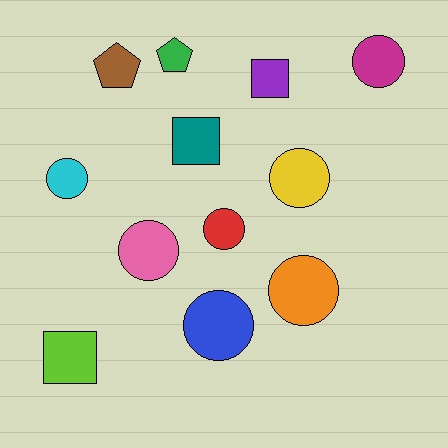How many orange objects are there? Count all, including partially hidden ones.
There is 1 orange object.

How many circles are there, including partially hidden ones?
There are 7 circles.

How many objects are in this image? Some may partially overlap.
There are 12 objects.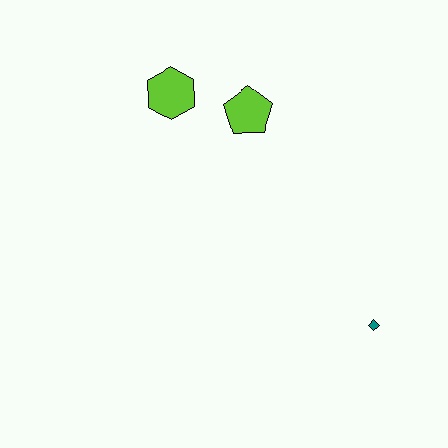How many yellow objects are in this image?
There are no yellow objects.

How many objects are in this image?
There are 3 objects.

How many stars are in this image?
There are no stars.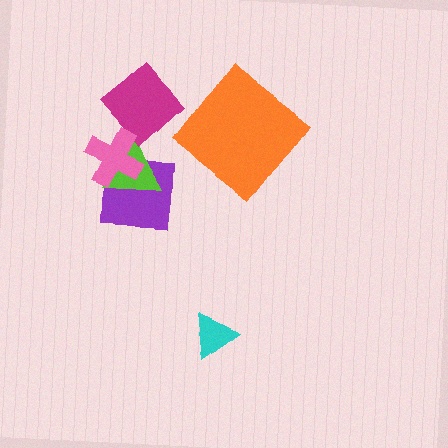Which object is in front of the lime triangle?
The pink cross is in front of the lime triangle.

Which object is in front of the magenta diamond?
The pink cross is in front of the magenta diamond.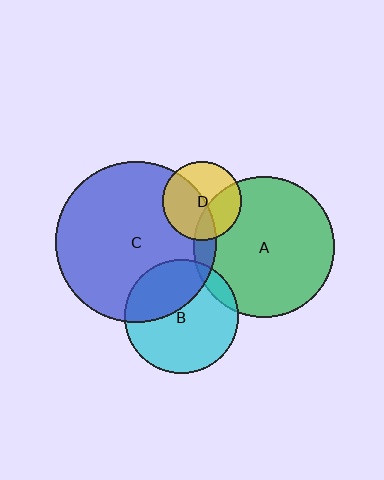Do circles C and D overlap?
Yes.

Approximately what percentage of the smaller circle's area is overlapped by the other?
Approximately 50%.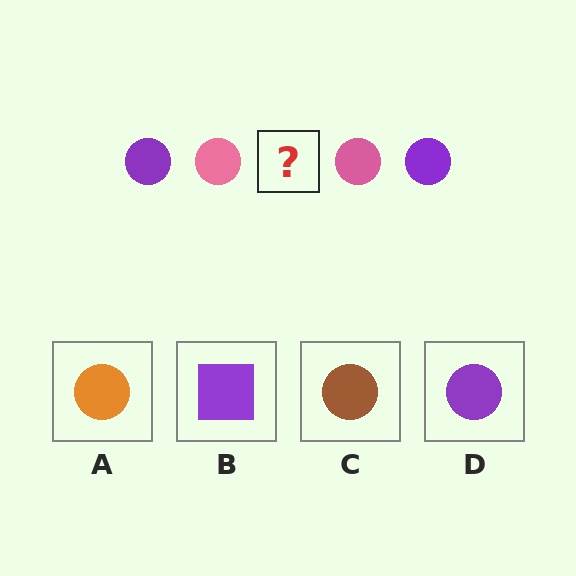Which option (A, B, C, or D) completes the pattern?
D.